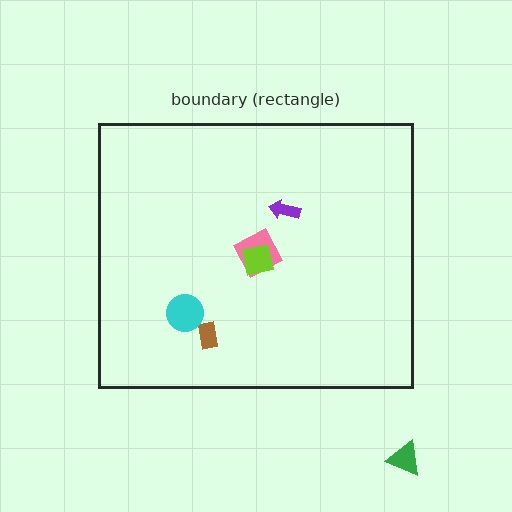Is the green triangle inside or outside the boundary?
Outside.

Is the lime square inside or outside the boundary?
Inside.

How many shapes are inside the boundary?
5 inside, 1 outside.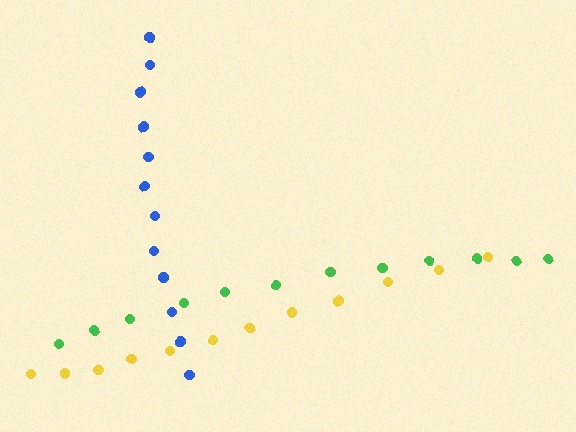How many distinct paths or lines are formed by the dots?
There are 3 distinct paths.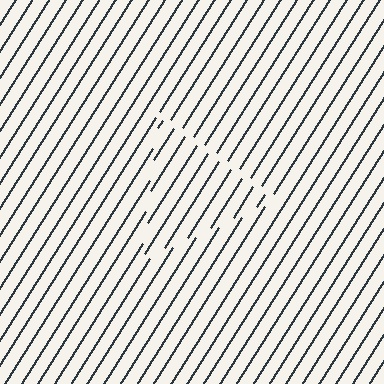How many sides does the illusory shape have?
3 sides — the line-ends trace a triangle.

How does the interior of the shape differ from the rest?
The interior of the shape contains the same grating, shifted by half a period — the contour is defined by the phase discontinuity where line-ends from the inner and outer gratings abut.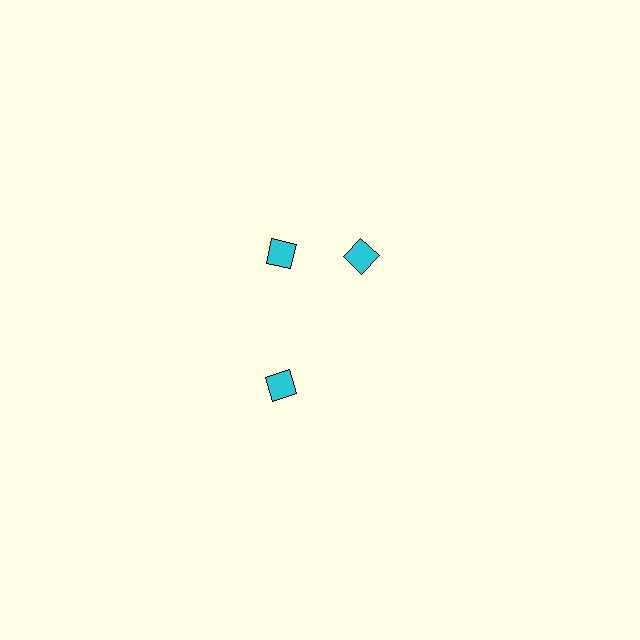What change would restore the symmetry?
The symmetry would be restored by rotating it back into even spacing with its neighbors so that all 3 diamonds sit at equal angles and equal distance from the center.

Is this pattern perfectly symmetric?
No. The 3 cyan diamonds are arranged in a ring, but one element near the 3 o'clock position is rotated out of alignment along the ring, breaking the 3-fold rotational symmetry.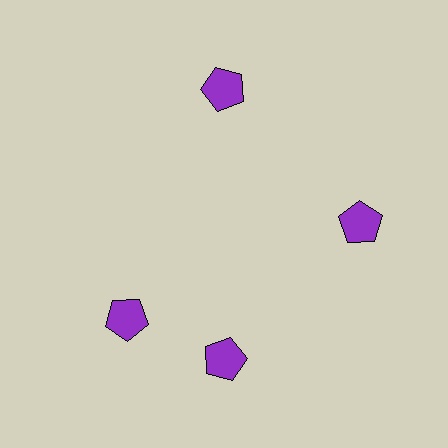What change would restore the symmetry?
The symmetry would be restored by rotating it back into even spacing with its neighbors so that all 4 pentagons sit at equal angles and equal distance from the center.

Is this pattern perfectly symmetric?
No. The 4 purple pentagons are arranged in a ring, but one element near the 9 o'clock position is rotated out of alignment along the ring, breaking the 4-fold rotational symmetry.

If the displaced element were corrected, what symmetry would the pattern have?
It would have 4-fold rotational symmetry — the pattern would map onto itself every 90 degrees.